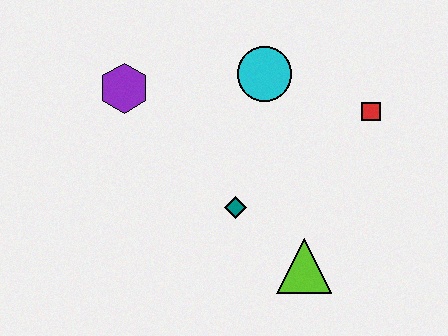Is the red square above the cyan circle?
No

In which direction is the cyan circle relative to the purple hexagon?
The cyan circle is to the right of the purple hexagon.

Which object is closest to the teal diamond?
The lime triangle is closest to the teal diamond.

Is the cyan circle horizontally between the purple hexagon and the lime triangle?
Yes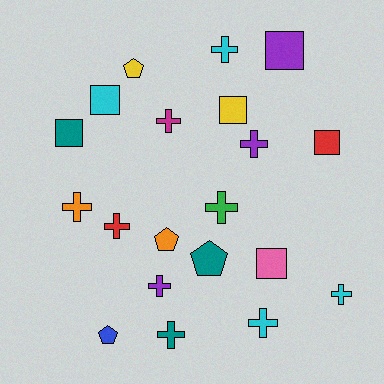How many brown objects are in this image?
There are no brown objects.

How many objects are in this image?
There are 20 objects.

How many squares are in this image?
There are 6 squares.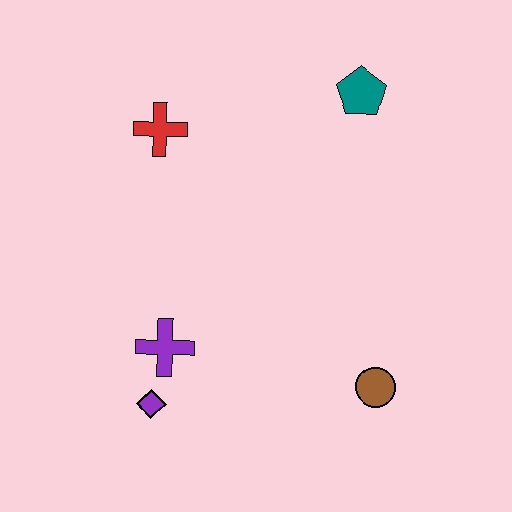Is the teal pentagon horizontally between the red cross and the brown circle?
Yes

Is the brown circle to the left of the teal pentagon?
No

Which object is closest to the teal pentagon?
The red cross is closest to the teal pentagon.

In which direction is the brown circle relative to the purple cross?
The brown circle is to the right of the purple cross.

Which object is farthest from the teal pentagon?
The purple diamond is farthest from the teal pentagon.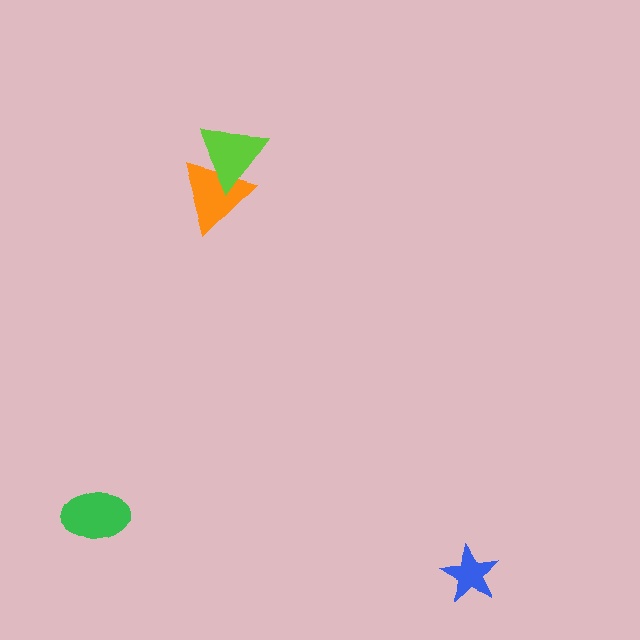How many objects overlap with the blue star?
0 objects overlap with the blue star.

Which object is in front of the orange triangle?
The lime triangle is in front of the orange triangle.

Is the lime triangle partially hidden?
No, no other shape covers it.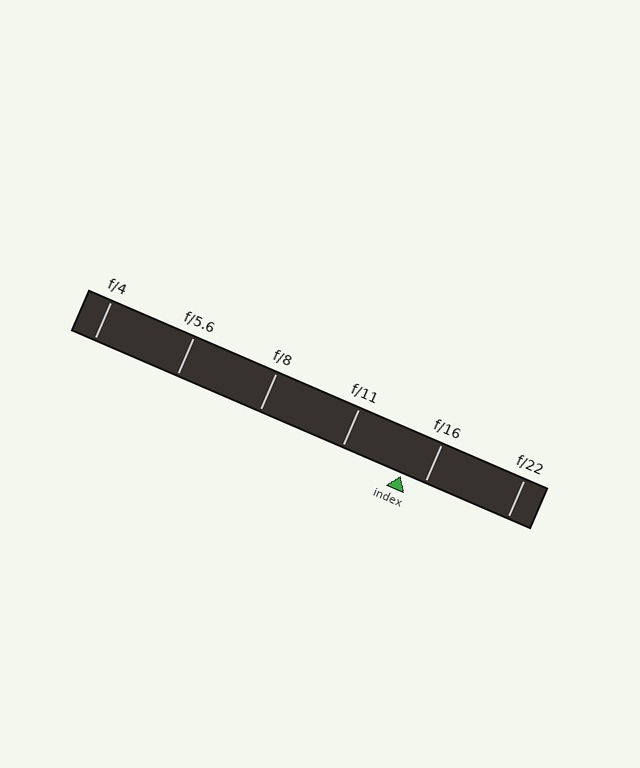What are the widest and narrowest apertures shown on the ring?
The widest aperture shown is f/4 and the narrowest is f/22.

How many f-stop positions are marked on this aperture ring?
There are 6 f-stop positions marked.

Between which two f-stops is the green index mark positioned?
The index mark is between f/11 and f/16.